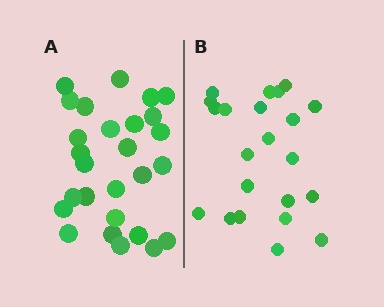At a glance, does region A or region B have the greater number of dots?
Region A (the left region) has more dots.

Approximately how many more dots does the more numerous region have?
Region A has about 5 more dots than region B.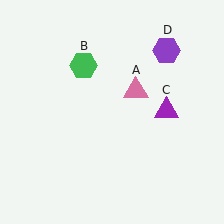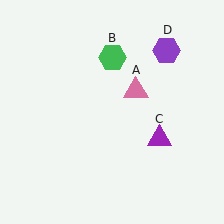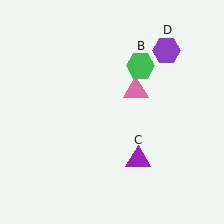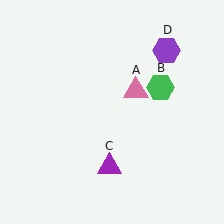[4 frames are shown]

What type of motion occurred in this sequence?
The green hexagon (object B), purple triangle (object C) rotated clockwise around the center of the scene.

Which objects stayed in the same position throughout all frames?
Pink triangle (object A) and purple hexagon (object D) remained stationary.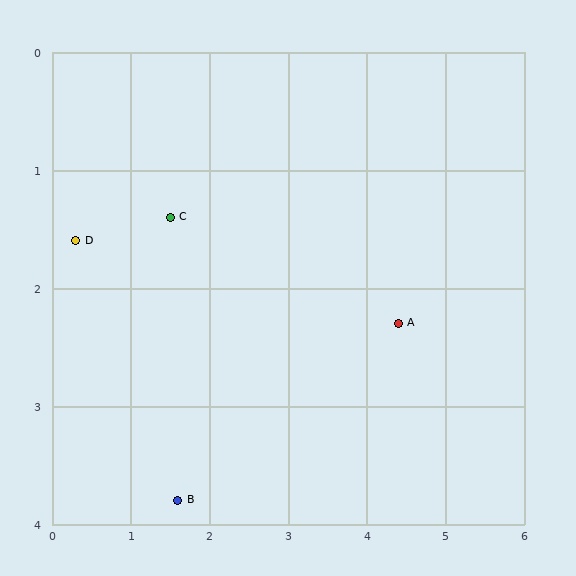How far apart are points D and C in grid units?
Points D and C are about 1.2 grid units apart.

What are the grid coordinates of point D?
Point D is at approximately (0.3, 1.6).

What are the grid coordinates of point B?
Point B is at approximately (1.6, 3.8).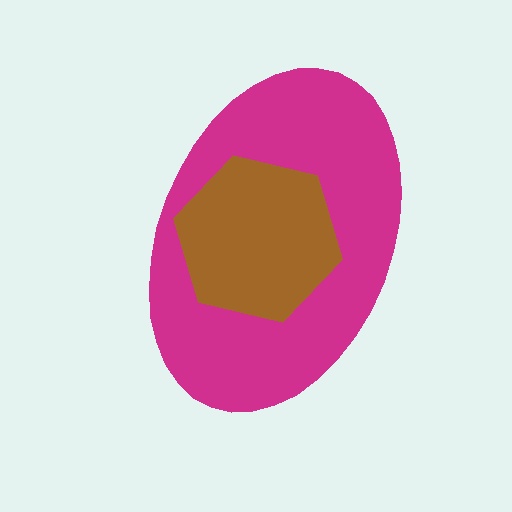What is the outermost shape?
The magenta ellipse.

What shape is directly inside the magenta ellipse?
The brown hexagon.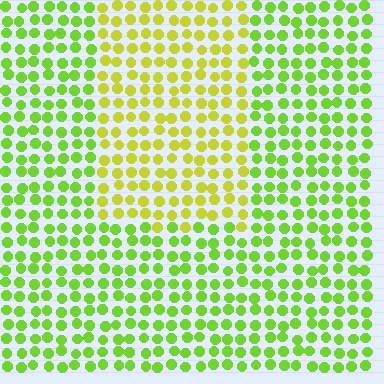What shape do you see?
I see a rectangle.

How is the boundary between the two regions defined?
The boundary is defined purely by a slight shift in hue (about 31 degrees). Spacing, size, and orientation are identical on both sides.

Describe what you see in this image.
The image is filled with small lime elements in a uniform arrangement. A rectangle-shaped region is visible where the elements are tinted to a slightly different hue, forming a subtle color boundary.